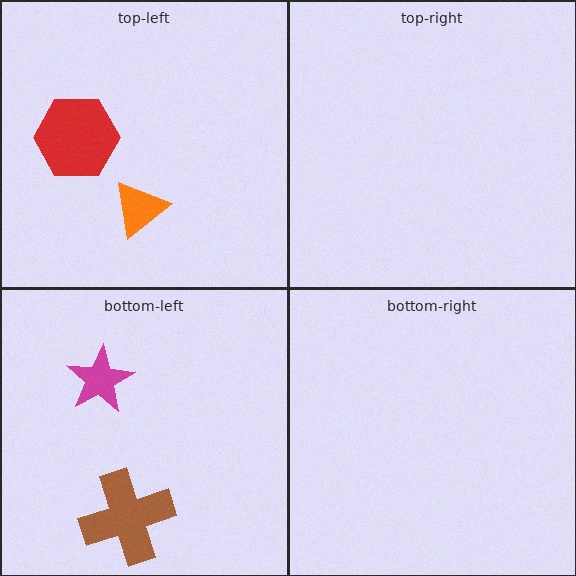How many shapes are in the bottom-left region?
2.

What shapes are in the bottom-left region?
The brown cross, the magenta star.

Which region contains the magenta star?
The bottom-left region.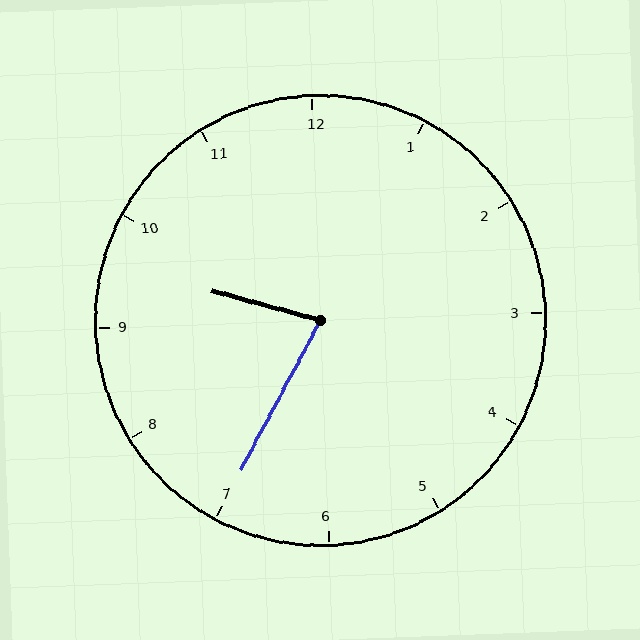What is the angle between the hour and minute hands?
Approximately 78 degrees.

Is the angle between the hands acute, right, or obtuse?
It is acute.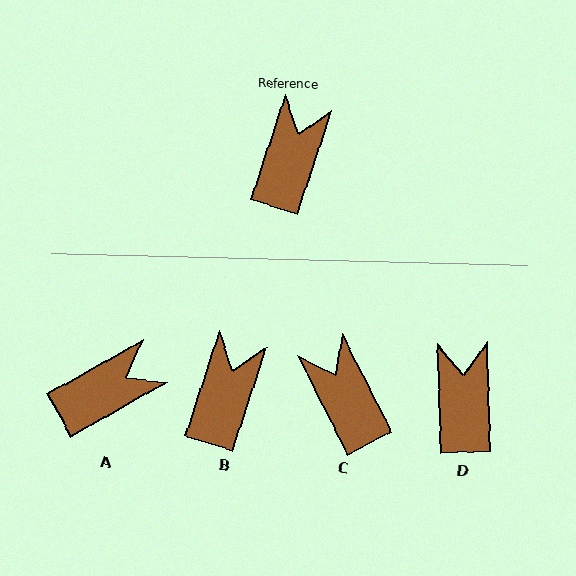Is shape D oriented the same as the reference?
No, it is off by about 20 degrees.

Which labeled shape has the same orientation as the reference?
B.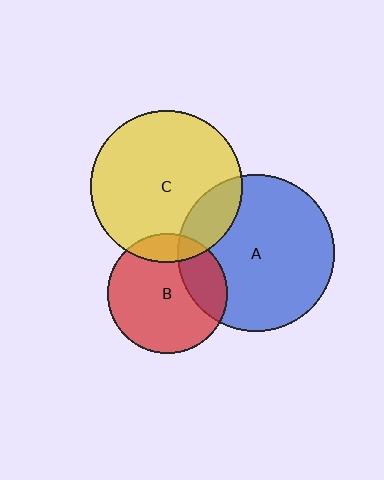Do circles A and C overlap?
Yes.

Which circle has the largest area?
Circle A (blue).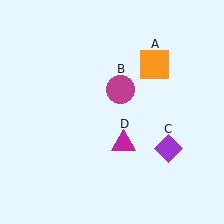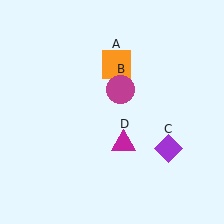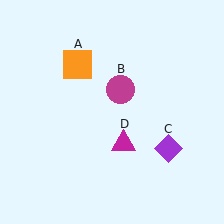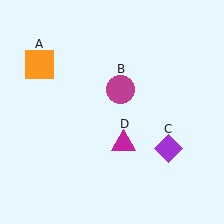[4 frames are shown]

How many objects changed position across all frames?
1 object changed position: orange square (object A).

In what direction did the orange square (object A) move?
The orange square (object A) moved left.